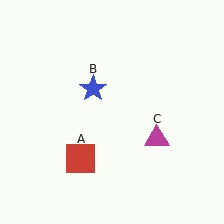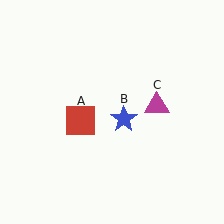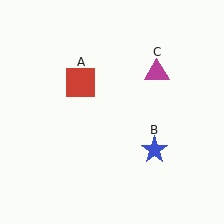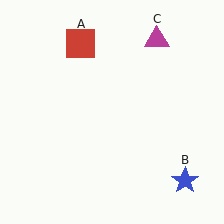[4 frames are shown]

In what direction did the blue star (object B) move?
The blue star (object B) moved down and to the right.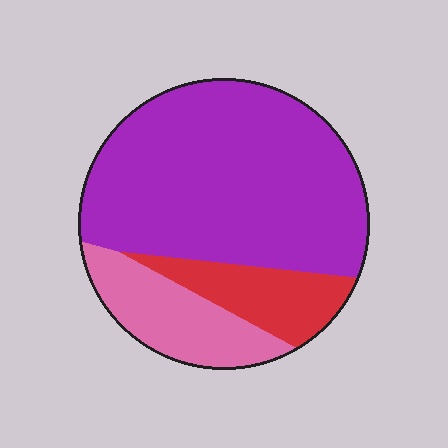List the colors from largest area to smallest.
From largest to smallest: purple, pink, red.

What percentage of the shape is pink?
Pink takes up less than a quarter of the shape.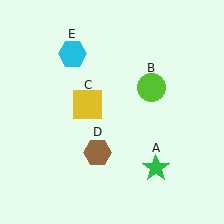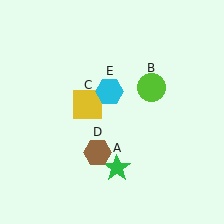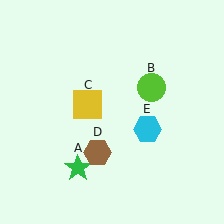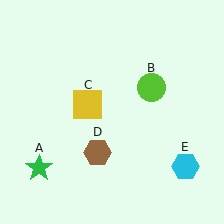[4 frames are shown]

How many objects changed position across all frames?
2 objects changed position: green star (object A), cyan hexagon (object E).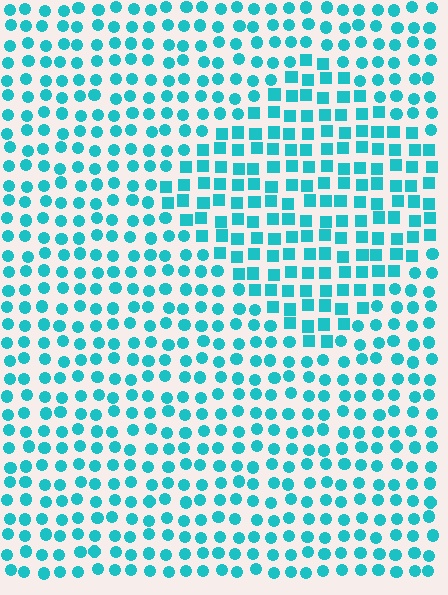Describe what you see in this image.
The image is filled with small cyan elements arranged in a uniform grid. A diamond-shaped region contains squares, while the surrounding area contains circles. The boundary is defined purely by the change in element shape.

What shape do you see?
I see a diamond.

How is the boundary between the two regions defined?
The boundary is defined by a change in element shape: squares inside vs. circles outside. All elements share the same color and spacing.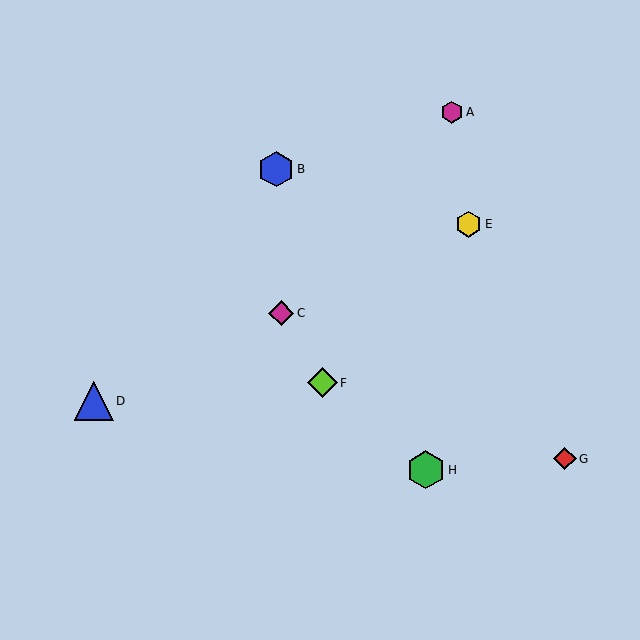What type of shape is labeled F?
Shape F is a lime diamond.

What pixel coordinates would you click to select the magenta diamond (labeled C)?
Click at (281, 313) to select the magenta diamond C.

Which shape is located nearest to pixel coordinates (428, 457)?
The green hexagon (labeled H) at (426, 470) is nearest to that location.